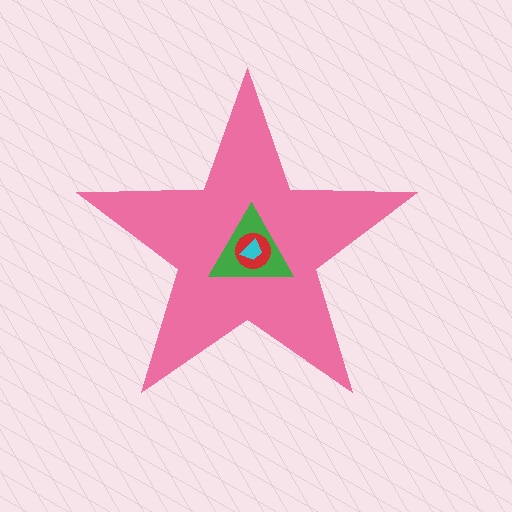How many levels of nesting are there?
4.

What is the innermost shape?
The cyan trapezoid.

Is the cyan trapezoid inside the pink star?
Yes.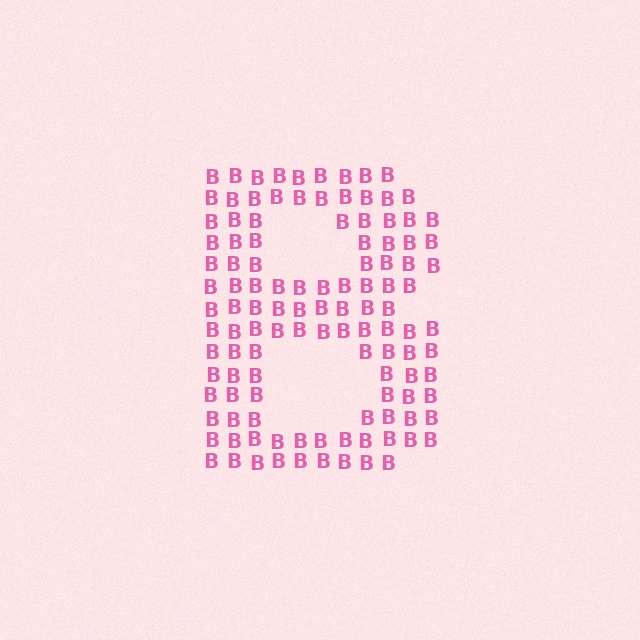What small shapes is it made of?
It is made of small letter B's.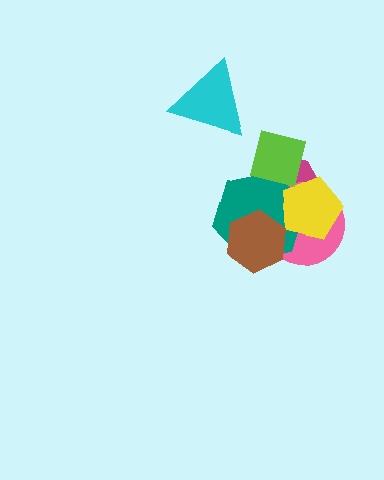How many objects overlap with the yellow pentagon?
3 objects overlap with the yellow pentagon.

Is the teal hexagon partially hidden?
Yes, it is partially covered by another shape.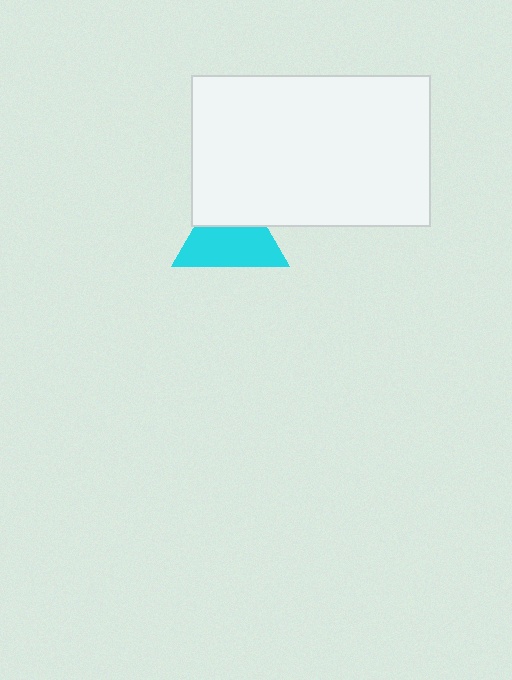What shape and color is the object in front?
The object in front is a white rectangle.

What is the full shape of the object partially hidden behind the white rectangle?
The partially hidden object is a cyan triangle.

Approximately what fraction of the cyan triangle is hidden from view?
Roughly 38% of the cyan triangle is hidden behind the white rectangle.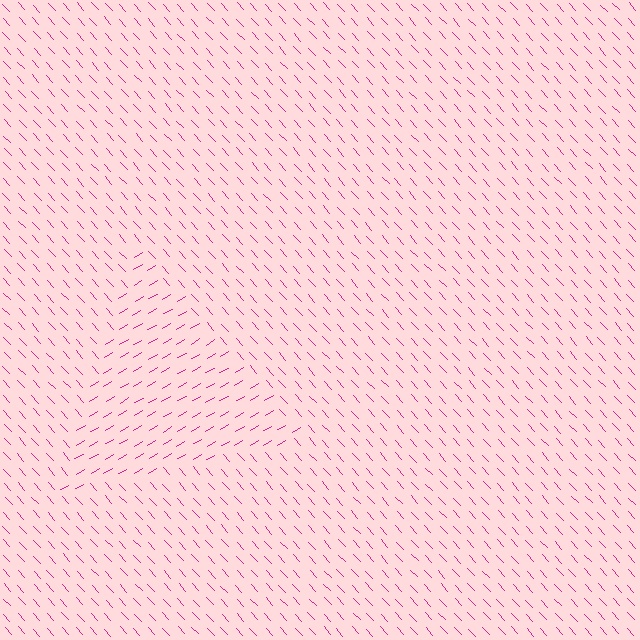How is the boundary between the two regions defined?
The boundary is defined purely by a change in line orientation (approximately 78 degrees difference). All lines are the same color and thickness.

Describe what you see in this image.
The image is filled with small magenta line segments. A triangle region in the image has lines oriented differently from the surrounding lines, creating a visible texture boundary.